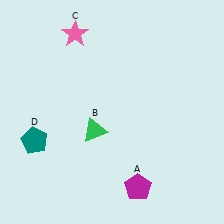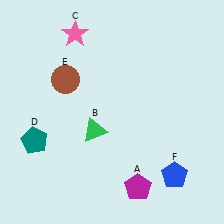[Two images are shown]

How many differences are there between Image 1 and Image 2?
There are 2 differences between the two images.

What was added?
A brown circle (E), a blue pentagon (F) were added in Image 2.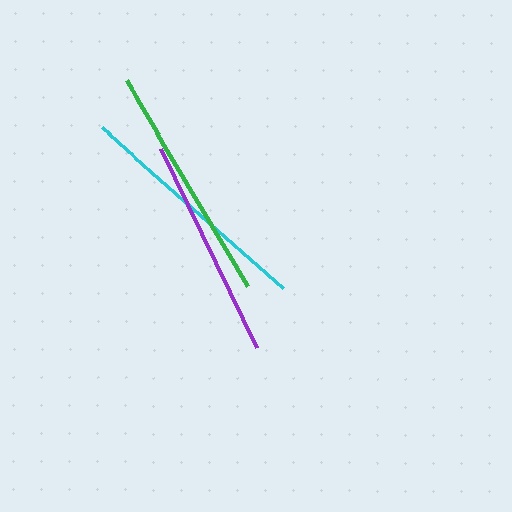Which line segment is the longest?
The cyan line is the longest at approximately 242 pixels.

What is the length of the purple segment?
The purple segment is approximately 221 pixels long.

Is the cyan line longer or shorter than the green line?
The cyan line is longer than the green line.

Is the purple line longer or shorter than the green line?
The green line is longer than the purple line.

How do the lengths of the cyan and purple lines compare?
The cyan and purple lines are approximately the same length.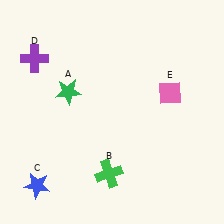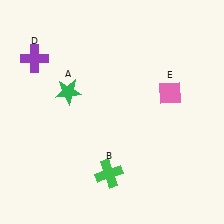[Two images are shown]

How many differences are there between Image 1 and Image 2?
There is 1 difference between the two images.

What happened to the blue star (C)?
The blue star (C) was removed in Image 2. It was in the bottom-left area of Image 1.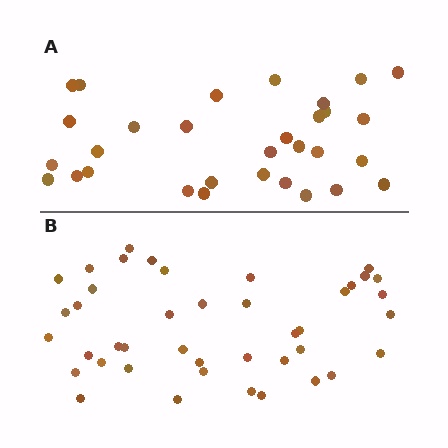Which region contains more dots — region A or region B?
Region B (the bottom region) has more dots.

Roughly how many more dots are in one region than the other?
Region B has roughly 12 or so more dots than region A.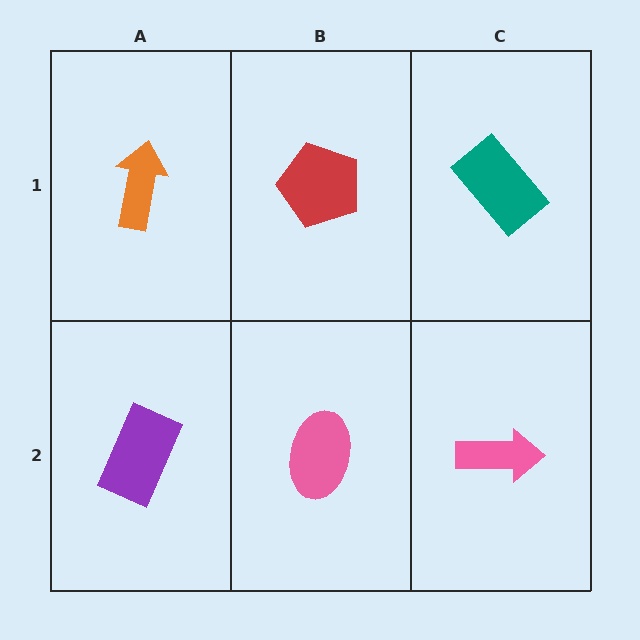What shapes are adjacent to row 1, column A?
A purple rectangle (row 2, column A), a red pentagon (row 1, column B).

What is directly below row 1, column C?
A pink arrow.